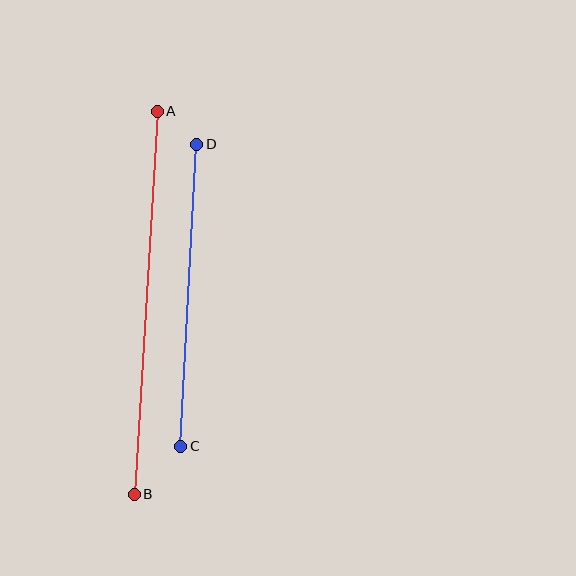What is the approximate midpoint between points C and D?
The midpoint is at approximately (189, 295) pixels.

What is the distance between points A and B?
The distance is approximately 384 pixels.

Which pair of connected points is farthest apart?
Points A and B are farthest apart.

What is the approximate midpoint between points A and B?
The midpoint is at approximately (146, 303) pixels.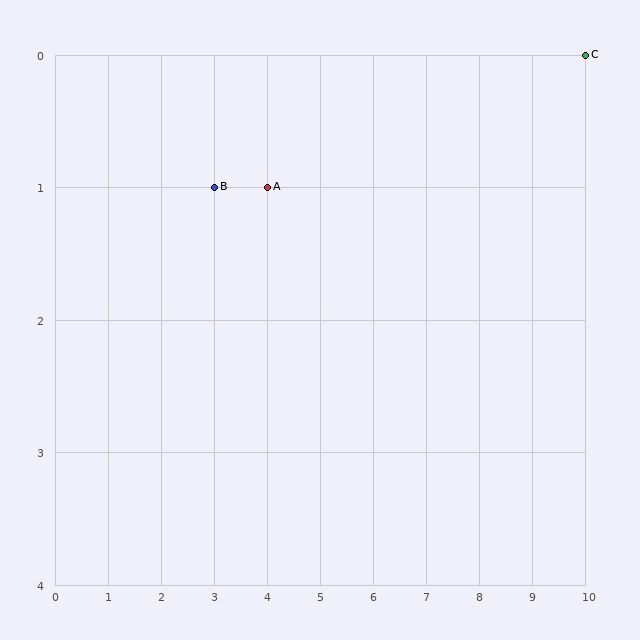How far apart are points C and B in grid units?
Points C and B are 7 columns and 1 row apart (about 7.1 grid units diagonally).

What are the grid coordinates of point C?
Point C is at grid coordinates (10, 0).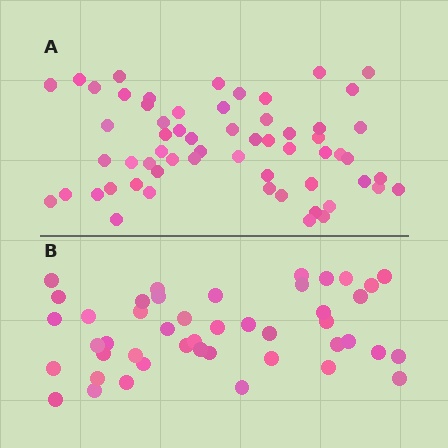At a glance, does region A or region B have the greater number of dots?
Region A (the top region) has more dots.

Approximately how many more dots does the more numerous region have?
Region A has approximately 15 more dots than region B.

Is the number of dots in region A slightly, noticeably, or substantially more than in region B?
Region A has noticeably more, but not dramatically so. The ratio is roughly 1.3 to 1.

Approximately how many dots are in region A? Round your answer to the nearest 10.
About 60 dots.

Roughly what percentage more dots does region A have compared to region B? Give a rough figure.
About 35% more.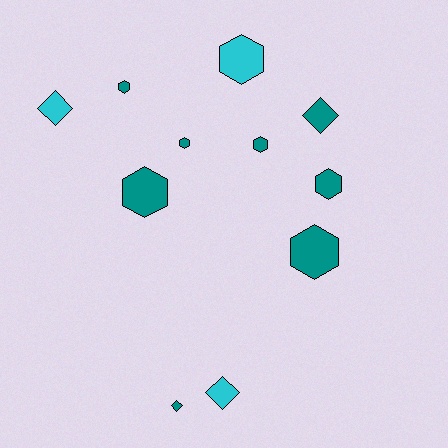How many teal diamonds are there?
There are 2 teal diamonds.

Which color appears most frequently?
Teal, with 8 objects.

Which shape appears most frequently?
Hexagon, with 7 objects.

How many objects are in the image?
There are 11 objects.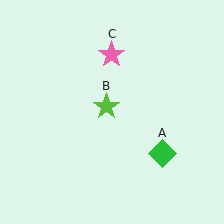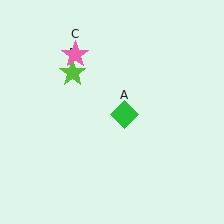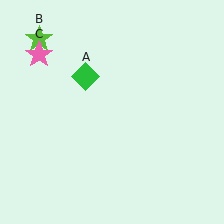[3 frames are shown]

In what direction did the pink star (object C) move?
The pink star (object C) moved left.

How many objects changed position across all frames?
3 objects changed position: green diamond (object A), lime star (object B), pink star (object C).